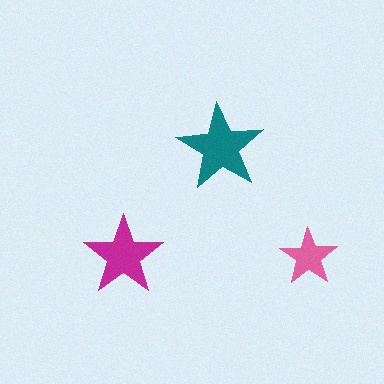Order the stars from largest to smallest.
the teal one, the magenta one, the pink one.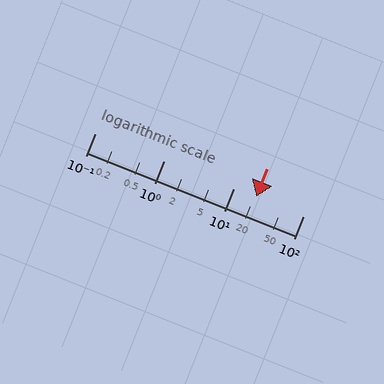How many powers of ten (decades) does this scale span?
The scale spans 3 decades, from 0.1 to 100.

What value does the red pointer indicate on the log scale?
The pointer indicates approximately 21.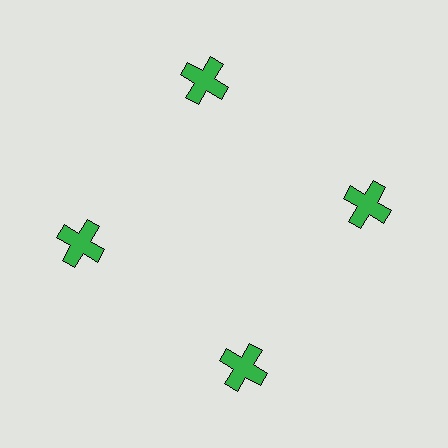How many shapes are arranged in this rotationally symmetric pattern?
There are 4 shapes, arranged in 4 groups of 1.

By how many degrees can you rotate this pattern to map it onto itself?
The pattern maps onto itself every 90 degrees of rotation.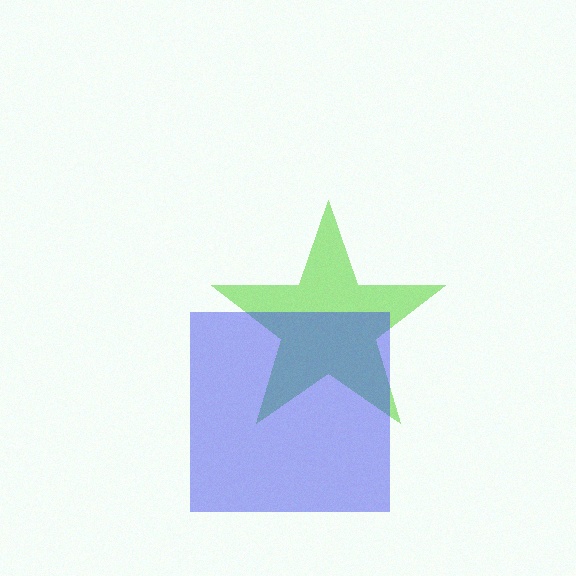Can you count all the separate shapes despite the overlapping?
Yes, there are 2 separate shapes.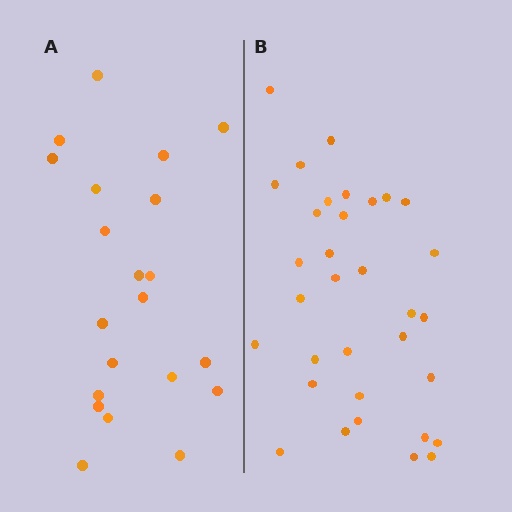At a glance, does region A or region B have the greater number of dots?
Region B (the right region) has more dots.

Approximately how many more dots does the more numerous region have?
Region B has roughly 12 or so more dots than region A.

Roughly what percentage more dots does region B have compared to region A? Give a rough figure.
About 55% more.